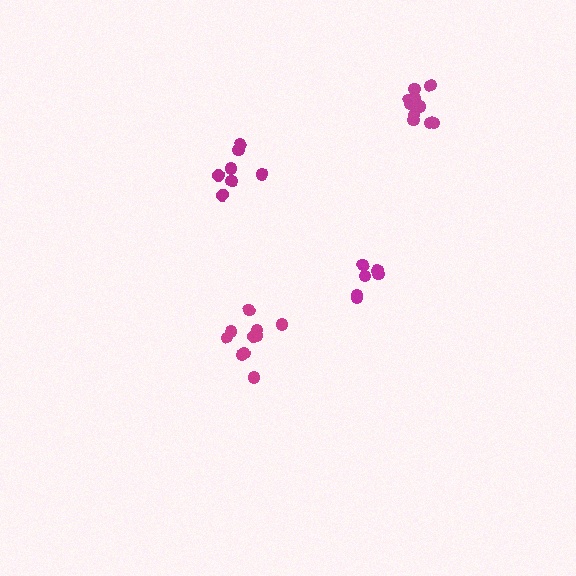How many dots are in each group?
Group 1: 10 dots, Group 2: 10 dots, Group 3: 7 dots, Group 4: 7 dots (34 total).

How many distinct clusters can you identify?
There are 4 distinct clusters.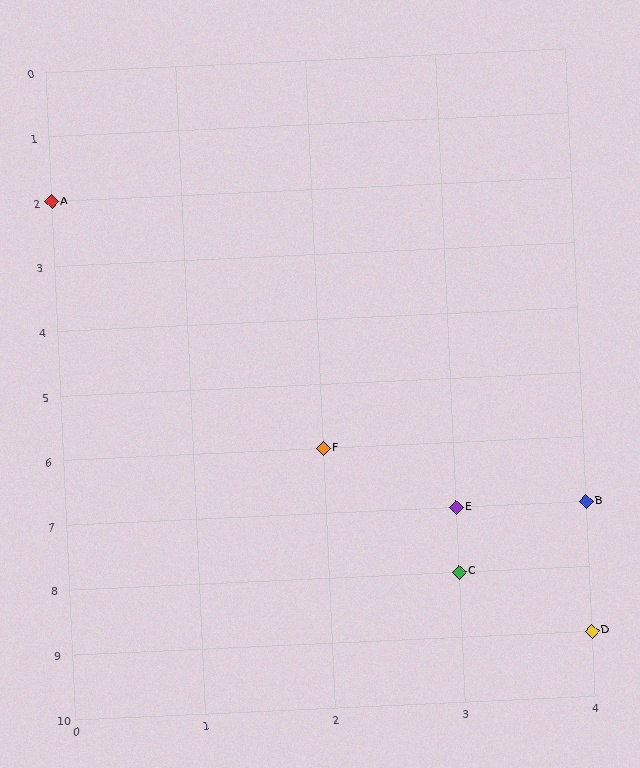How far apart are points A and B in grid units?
Points A and B are 4 columns and 5 rows apart (about 6.4 grid units diagonally).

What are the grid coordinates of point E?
Point E is at grid coordinates (3, 7).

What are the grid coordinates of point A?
Point A is at grid coordinates (0, 2).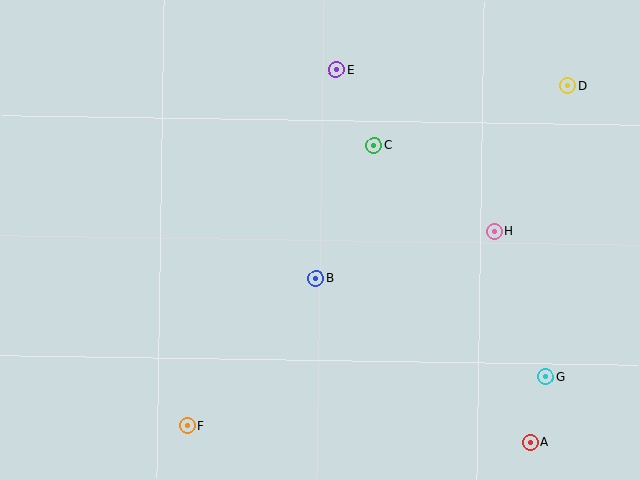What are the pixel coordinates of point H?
Point H is at (494, 231).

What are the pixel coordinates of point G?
Point G is at (546, 377).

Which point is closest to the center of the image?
Point B at (316, 278) is closest to the center.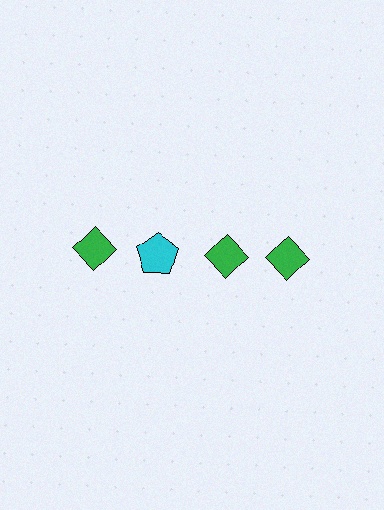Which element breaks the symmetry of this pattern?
The cyan pentagon in the top row, second from left column breaks the symmetry. All other shapes are green diamonds.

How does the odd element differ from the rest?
It differs in both color (cyan instead of green) and shape (pentagon instead of diamond).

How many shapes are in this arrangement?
There are 4 shapes arranged in a grid pattern.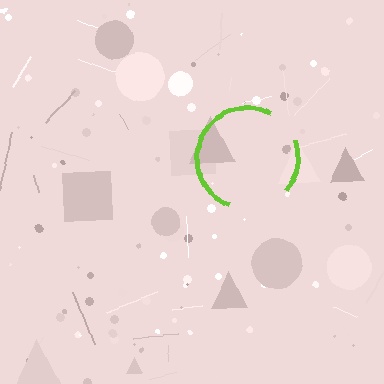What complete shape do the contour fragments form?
The contour fragments form a circle.